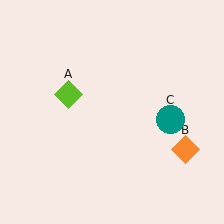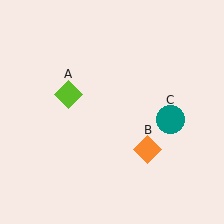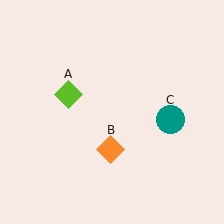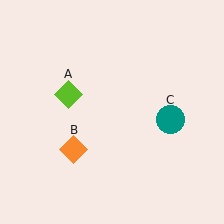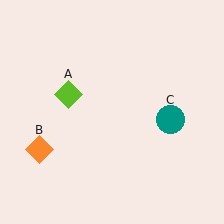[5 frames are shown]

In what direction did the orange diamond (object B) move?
The orange diamond (object B) moved left.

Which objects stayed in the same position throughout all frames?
Lime diamond (object A) and teal circle (object C) remained stationary.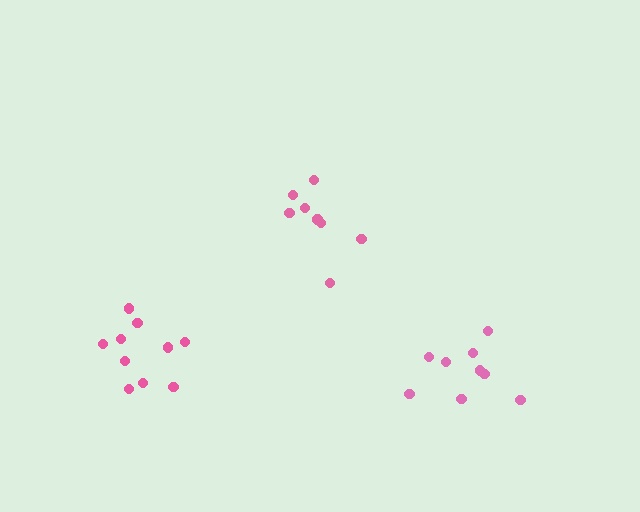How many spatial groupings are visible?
There are 3 spatial groupings.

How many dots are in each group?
Group 1: 9 dots, Group 2: 10 dots, Group 3: 10 dots (29 total).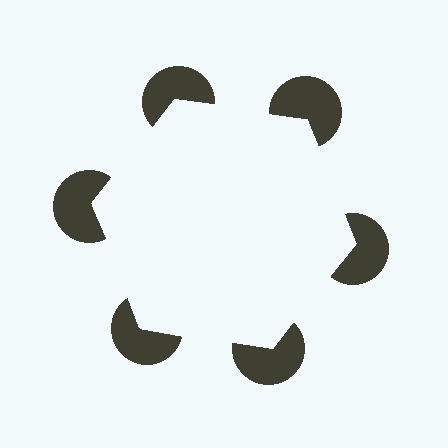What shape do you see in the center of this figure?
An illusory hexagon — its edges are inferred from the aligned wedge cuts in the pac-man discs, not physically drawn.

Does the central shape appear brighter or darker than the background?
It typically appears slightly brighter than the background, even though no actual brightness change is drawn.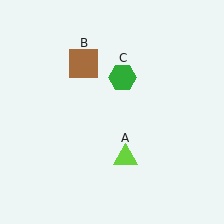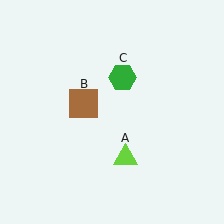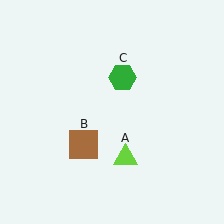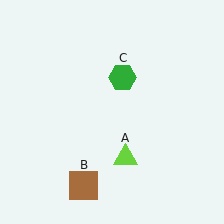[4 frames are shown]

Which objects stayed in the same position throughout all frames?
Lime triangle (object A) and green hexagon (object C) remained stationary.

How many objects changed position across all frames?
1 object changed position: brown square (object B).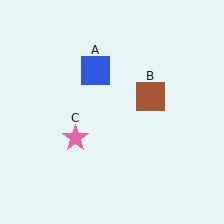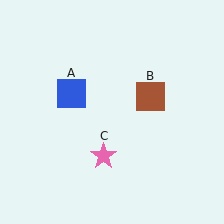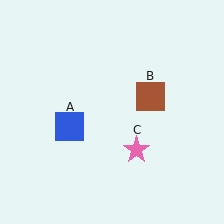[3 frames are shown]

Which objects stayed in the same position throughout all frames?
Brown square (object B) remained stationary.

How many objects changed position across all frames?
2 objects changed position: blue square (object A), pink star (object C).